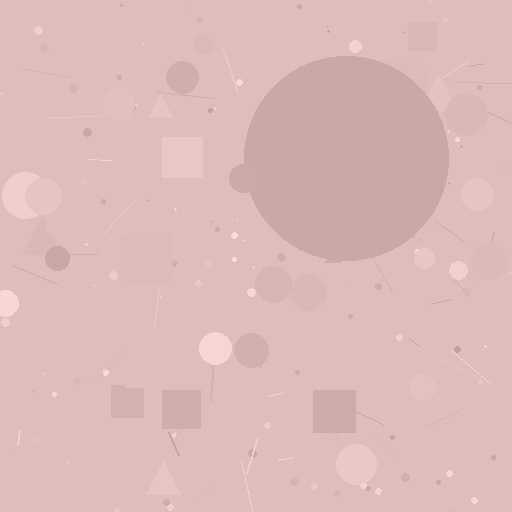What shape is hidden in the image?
A circle is hidden in the image.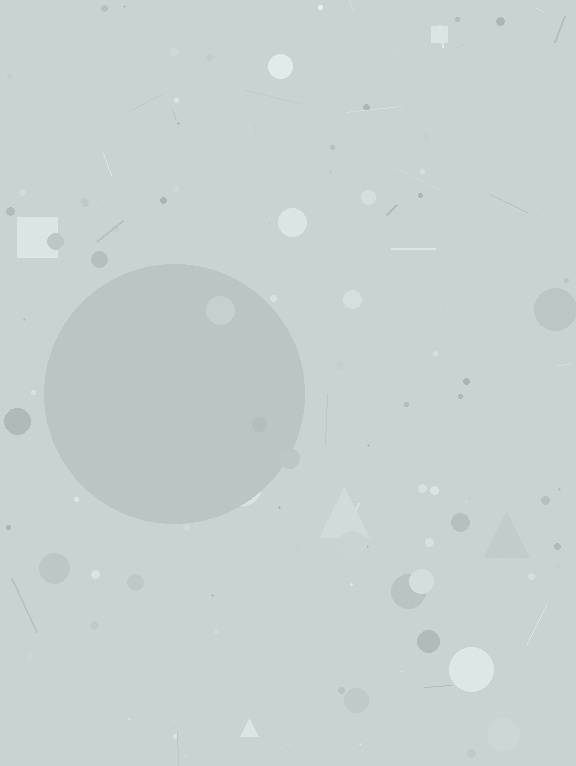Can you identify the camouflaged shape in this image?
The camouflaged shape is a circle.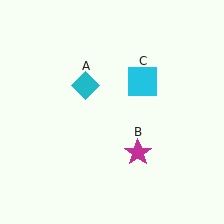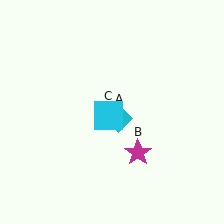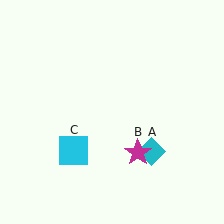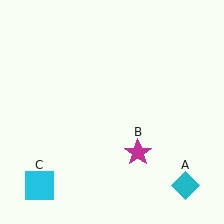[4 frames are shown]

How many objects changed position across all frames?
2 objects changed position: cyan diamond (object A), cyan square (object C).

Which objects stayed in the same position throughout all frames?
Magenta star (object B) remained stationary.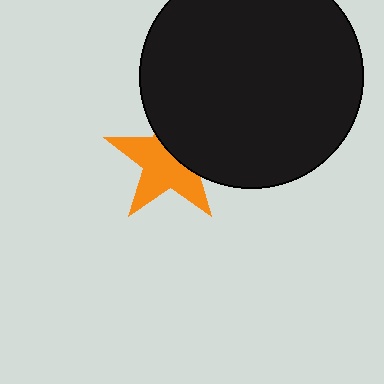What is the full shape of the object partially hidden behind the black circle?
The partially hidden object is an orange star.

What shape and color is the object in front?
The object in front is a black circle.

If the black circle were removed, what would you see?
You would see the complete orange star.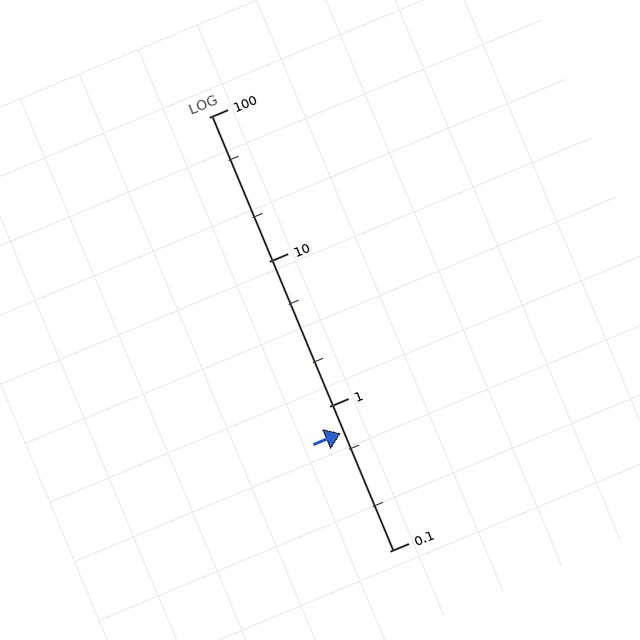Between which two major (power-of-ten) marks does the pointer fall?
The pointer is between 0.1 and 1.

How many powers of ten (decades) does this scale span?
The scale spans 3 decades, from 0.1 to 100.